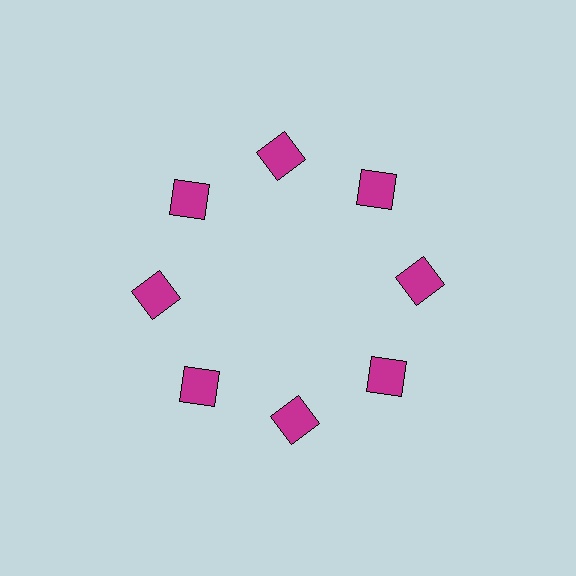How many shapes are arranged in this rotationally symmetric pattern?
There are 8 shapes, arranged in 8 groups of 1.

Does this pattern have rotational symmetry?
Yes, this pattern has 8-fold rotational symmetry. It looks the same after rotating 45 degrees around the center.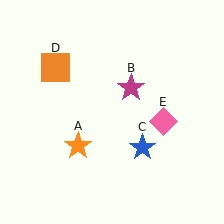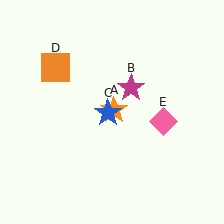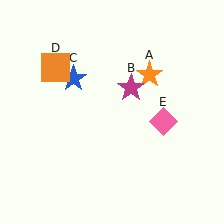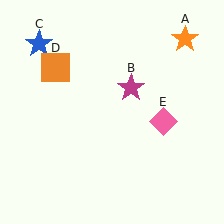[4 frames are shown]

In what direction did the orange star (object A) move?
The orange star (object A) moved up and to the right.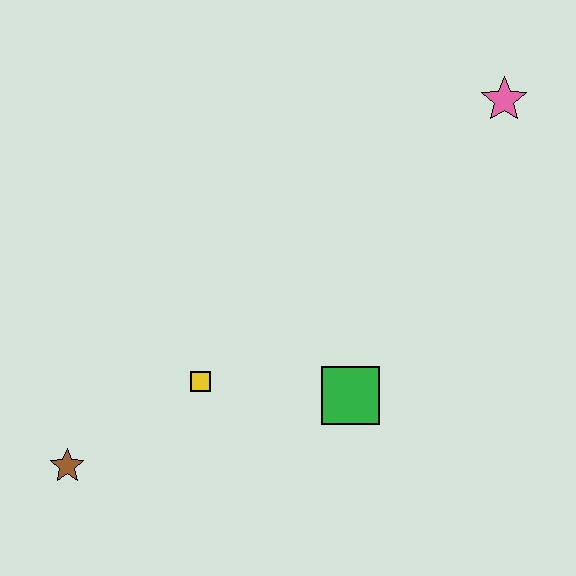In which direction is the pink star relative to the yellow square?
The pink star is to the right of the yellow square.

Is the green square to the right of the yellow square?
Yes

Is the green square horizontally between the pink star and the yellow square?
Yes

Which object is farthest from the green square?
The pink star is farthest from the green square.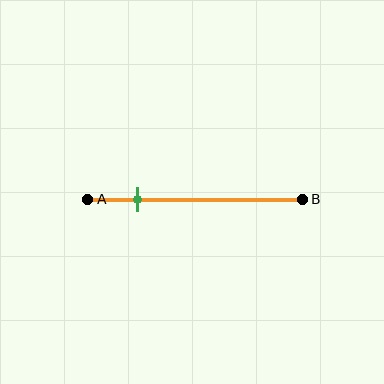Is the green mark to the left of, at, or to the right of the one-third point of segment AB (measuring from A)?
The green mark is to the left of the one-third point of segment AB.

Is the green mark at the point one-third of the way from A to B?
No, the mark is at about 25% from A, not at the 33% one-third point.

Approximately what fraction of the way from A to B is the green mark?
The green mark is approximately 25% of the way from A to B.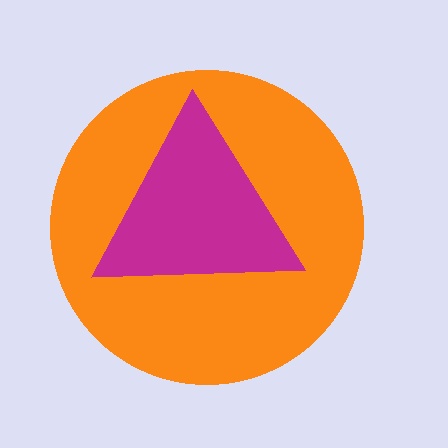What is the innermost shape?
The magenta triangle.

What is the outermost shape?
The orange circle.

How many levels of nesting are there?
2.